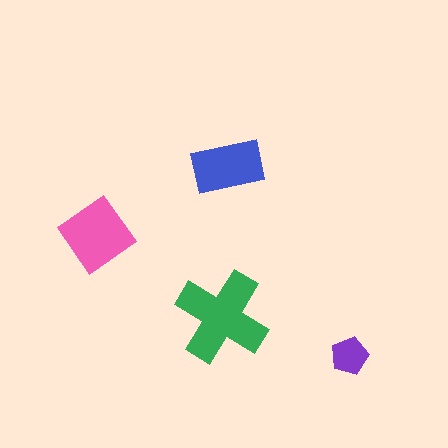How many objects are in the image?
There are 4 objects in the image.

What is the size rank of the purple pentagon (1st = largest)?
4th.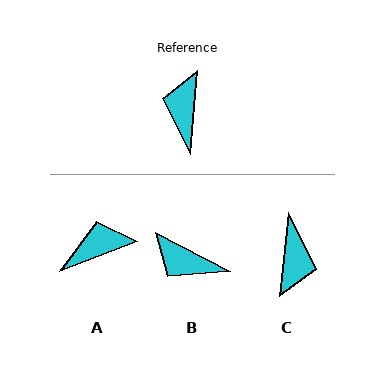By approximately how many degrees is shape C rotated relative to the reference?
Approximately 178 degrees counter-clockwise.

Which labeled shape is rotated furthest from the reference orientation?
C, about 178 degrees away.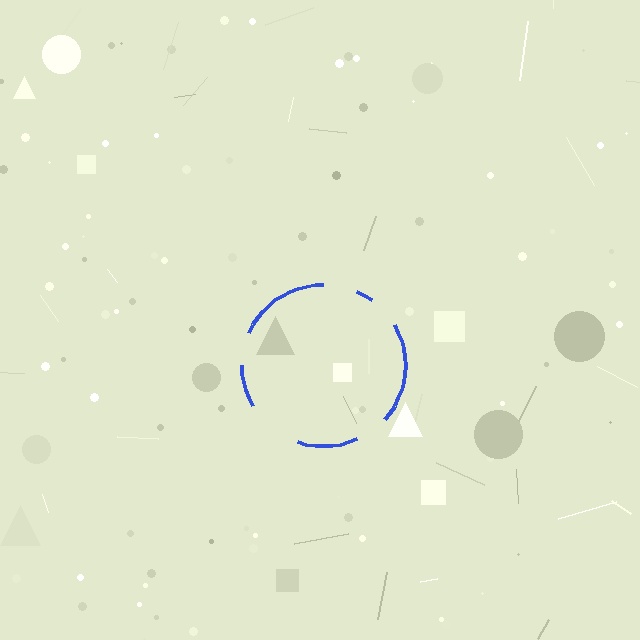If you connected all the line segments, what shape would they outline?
They would outline a circle.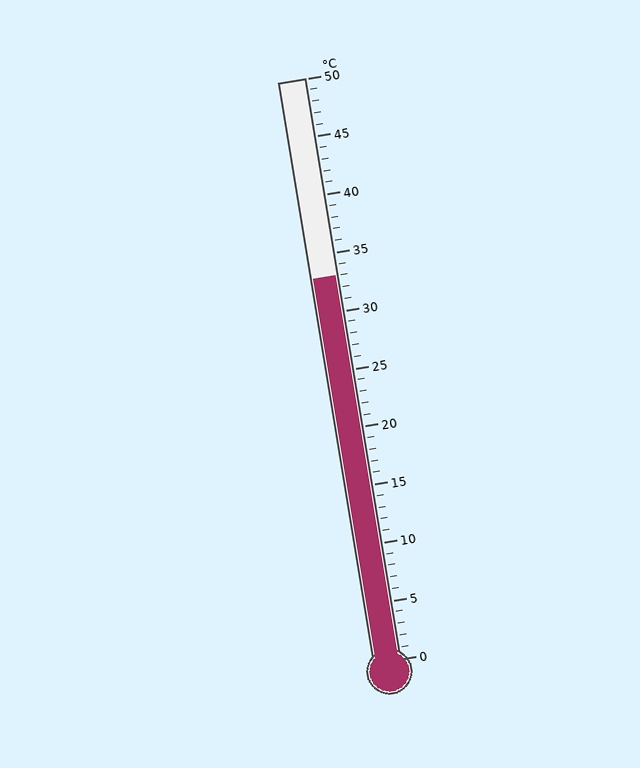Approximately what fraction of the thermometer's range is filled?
The thermometer is filled to approximately 65% of its range.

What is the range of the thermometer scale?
The thermometer scale ranges from 0°C to 50°C.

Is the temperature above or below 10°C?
The temperature is above 10°C.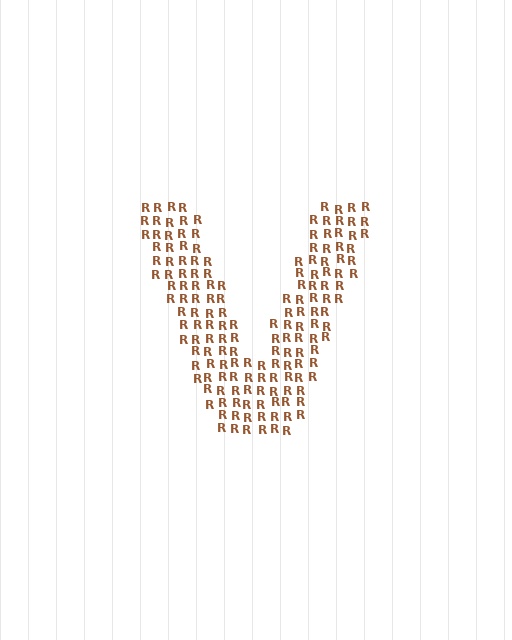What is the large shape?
The large shape is the letter V.